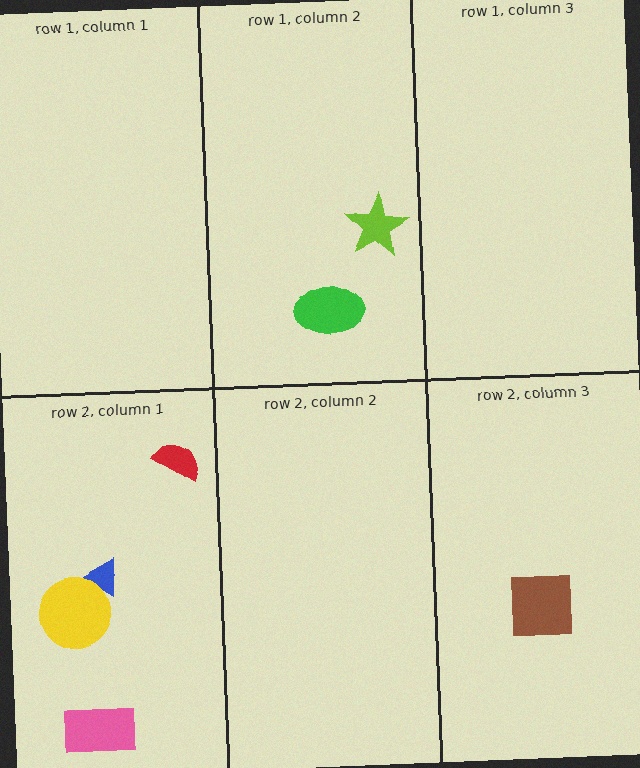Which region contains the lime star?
The row 1, column 2 region.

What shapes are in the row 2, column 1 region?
The pink rectangle, the blue triangle, the red semicircle, the yellow circle.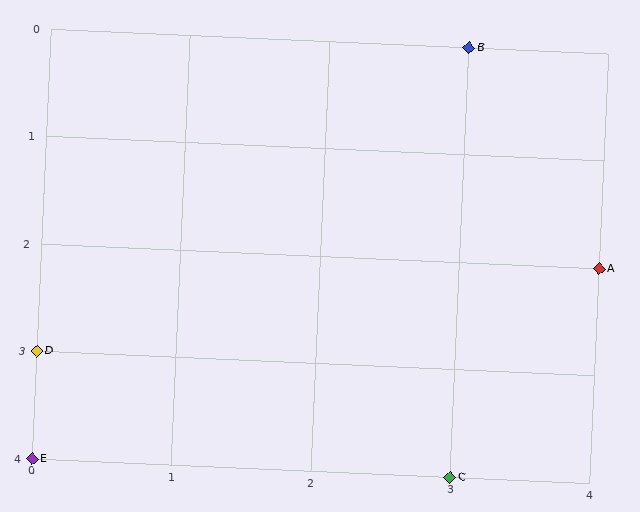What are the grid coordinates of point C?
Point C is at grid coordinates (3, 4).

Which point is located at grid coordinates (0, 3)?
Point D is at (0, 3).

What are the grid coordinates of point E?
Point E is at grid coordinates (0, 4).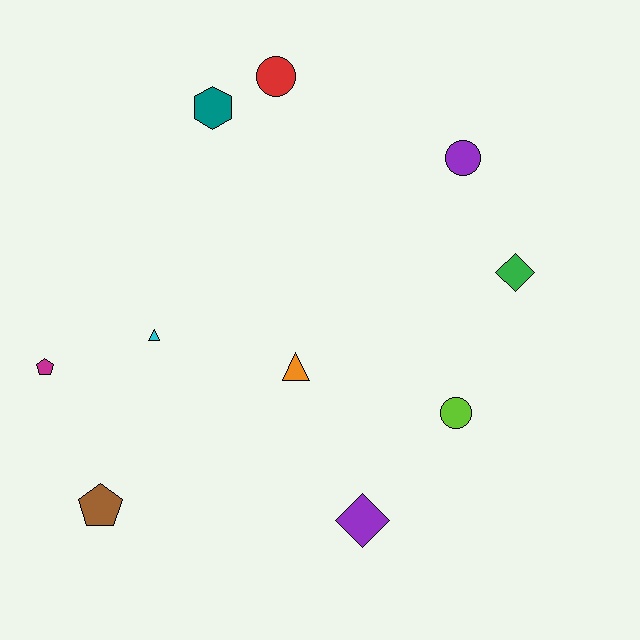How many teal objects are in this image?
There is 1 teal object.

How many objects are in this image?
There are 10 objects.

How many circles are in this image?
There are 3 circles.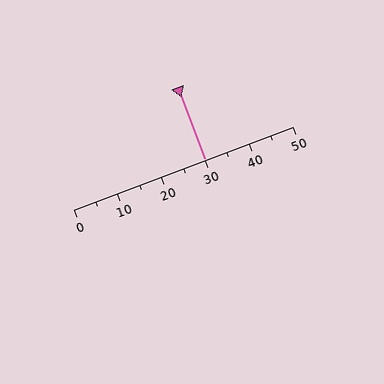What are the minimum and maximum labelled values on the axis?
The axis runs from 0 to 50.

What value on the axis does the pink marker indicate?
The marker indicates approximately 30.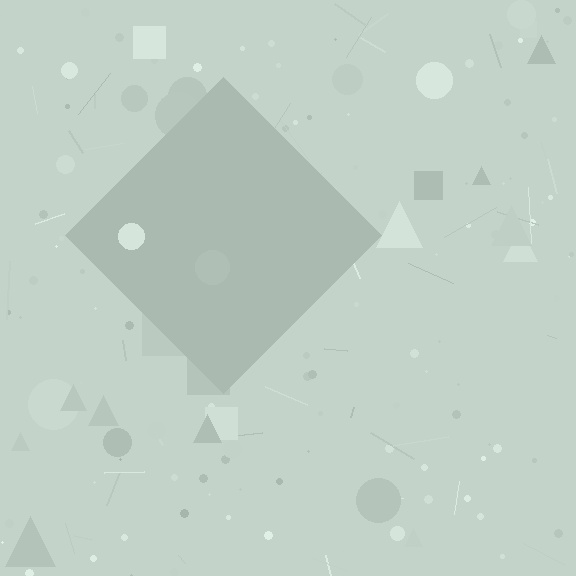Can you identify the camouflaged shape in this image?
The camouflaged shape is a diamond.